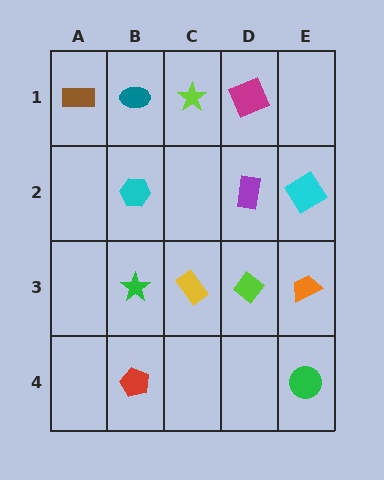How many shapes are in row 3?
4 shapes.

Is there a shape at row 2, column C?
No, that cell is empty.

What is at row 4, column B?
A red pentagon.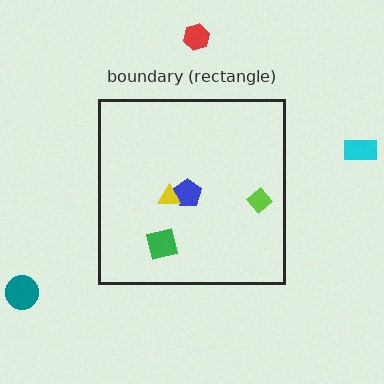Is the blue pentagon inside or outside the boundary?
Inside.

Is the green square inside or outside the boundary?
Inside.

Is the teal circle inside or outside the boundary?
Outside.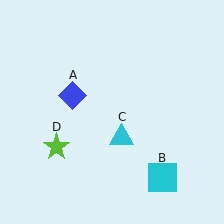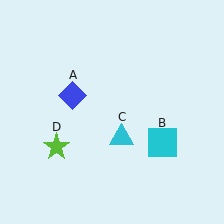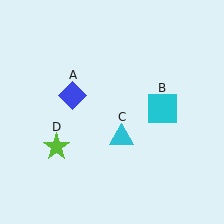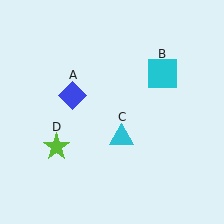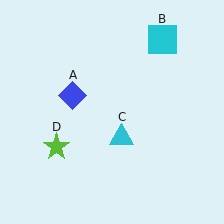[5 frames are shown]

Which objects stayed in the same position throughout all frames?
Blue diamond (object A) and cyan triangle (object C) and lime star (object D) remained stationary.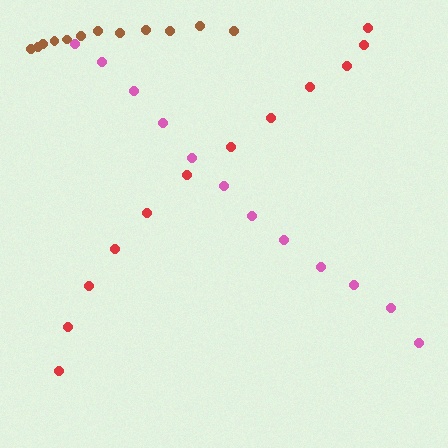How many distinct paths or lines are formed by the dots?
There are 3 distinct paths.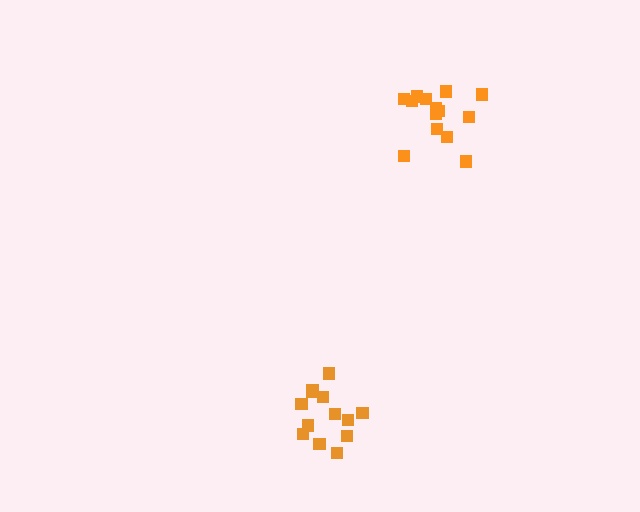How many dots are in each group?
Group 1: 13 dots, Group 2: 14 dots (27 total).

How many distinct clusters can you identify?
There are 2 distinct clusters.